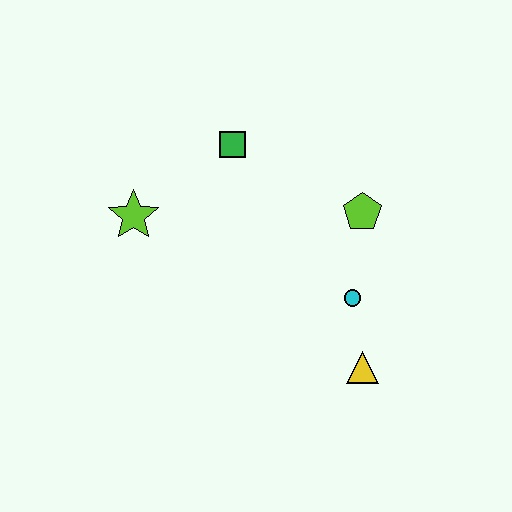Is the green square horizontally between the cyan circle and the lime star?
Yes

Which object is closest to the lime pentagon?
The cyan circle is closest to the lime pentagon.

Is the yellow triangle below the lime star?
Yes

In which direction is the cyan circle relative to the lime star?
The cyan circle is to the right of the lime star.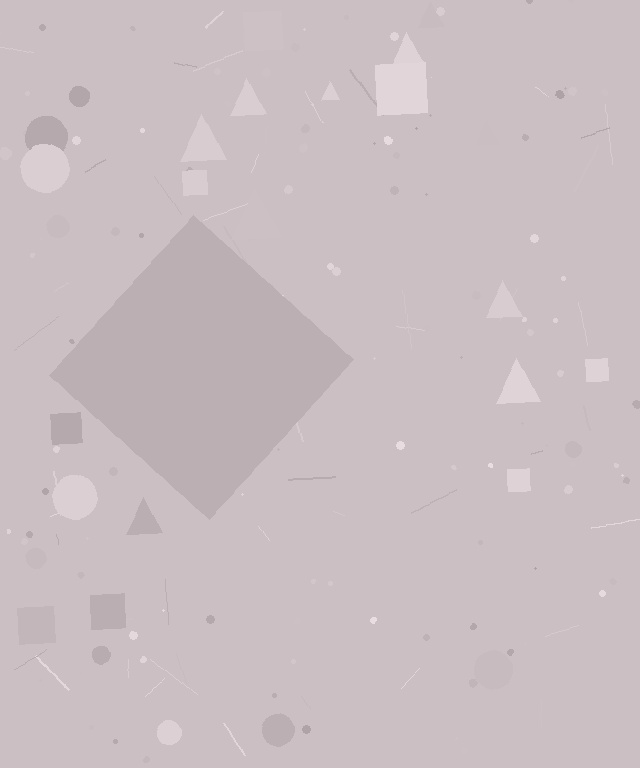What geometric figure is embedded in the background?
A diamond is embedded in the background.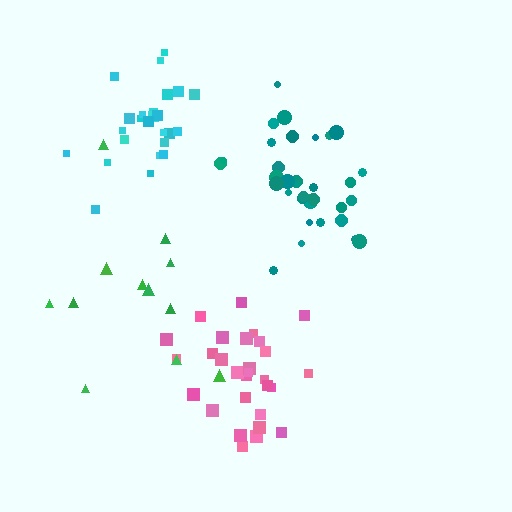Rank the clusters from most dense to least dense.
teal, pink, cyan, green.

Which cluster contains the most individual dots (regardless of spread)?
Teal (33).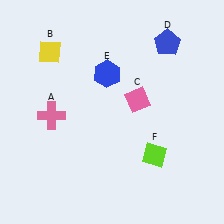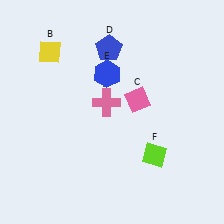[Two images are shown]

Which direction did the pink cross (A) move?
The pink cross (A) moved right.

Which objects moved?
The objects that moved are: the pink cross (A), the blue pentagon (D).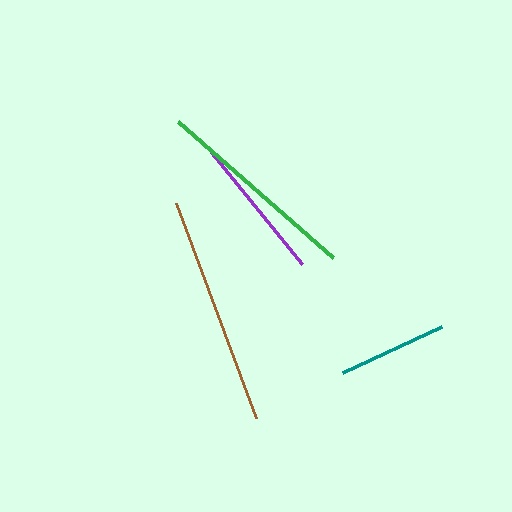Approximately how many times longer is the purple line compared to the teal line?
The purple line is approximately 1.3 times the length of the teal line.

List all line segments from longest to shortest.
From longest to shortest: brown, green, purple, teal.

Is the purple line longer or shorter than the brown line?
The brown line is longer than the purple line.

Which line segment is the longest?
The brown line is the longest at approximately 230 pixels.